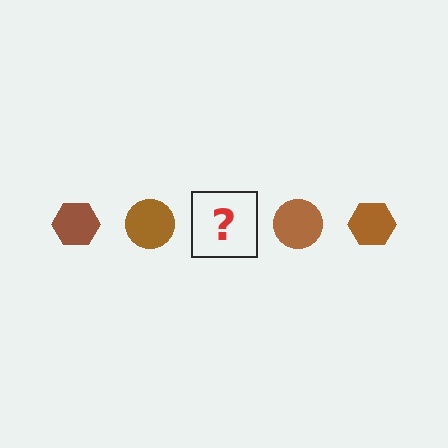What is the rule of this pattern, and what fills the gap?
The rule is that the pattern cycles through hexagon, circle shapes in brown. The gap should be filled with a brown hexagon.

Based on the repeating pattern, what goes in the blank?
The blank should be a brown hexagon.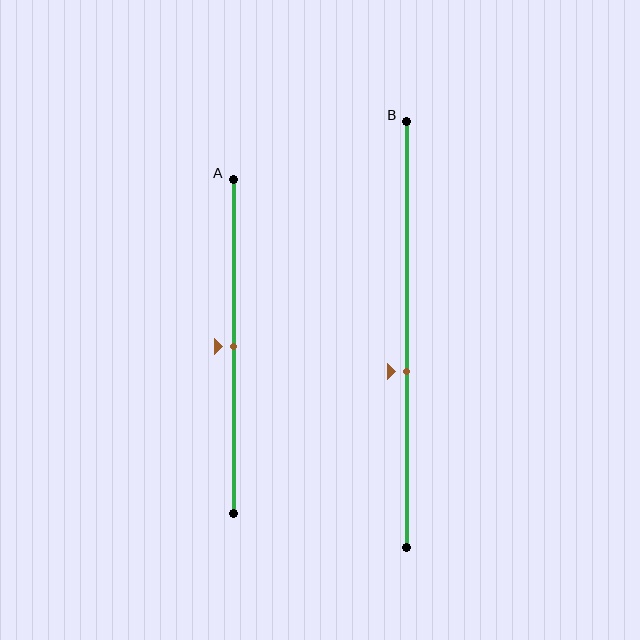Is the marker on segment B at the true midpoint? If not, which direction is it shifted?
No, the marker on segment B is shifted downward by about 9% of the segment length.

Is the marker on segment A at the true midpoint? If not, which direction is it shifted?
Yes, the marker on segment A is at the true midpoint.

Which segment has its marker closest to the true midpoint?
Segment A has its marker closest to the true midpoint.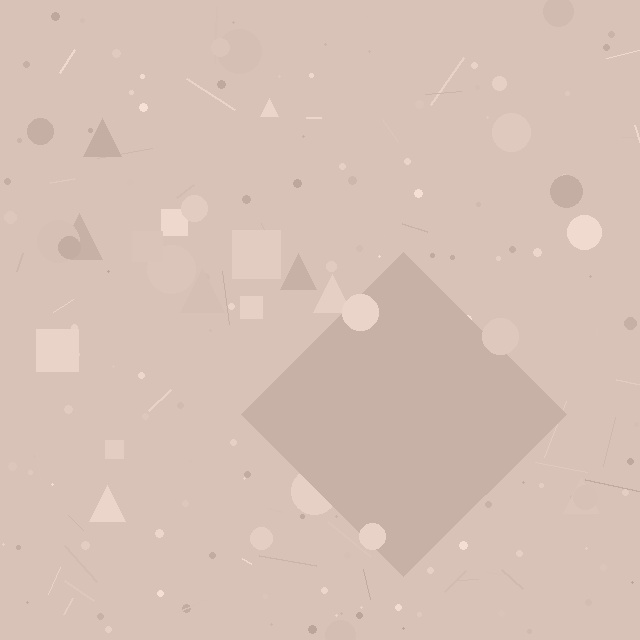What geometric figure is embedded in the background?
A diamond is embedded in the background.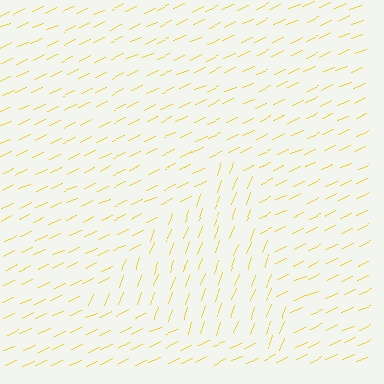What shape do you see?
I see a triangle.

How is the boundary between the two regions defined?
The boundary is defined purely by a change in line orientation (approximately 45 degrees difference). All lines are the same color and thickness.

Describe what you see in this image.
The image is filled with small yellow line segments. A triangle region in the image has lines oriented differently from the surrounding lines, creating a visible texture boundary.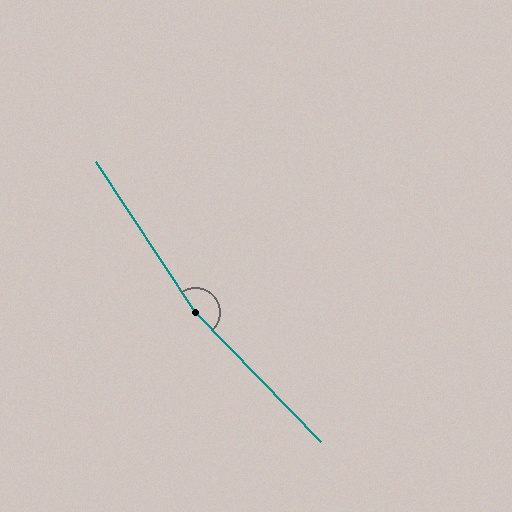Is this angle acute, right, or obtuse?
It is obtuse.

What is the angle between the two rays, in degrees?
Approximately 170 degrees.